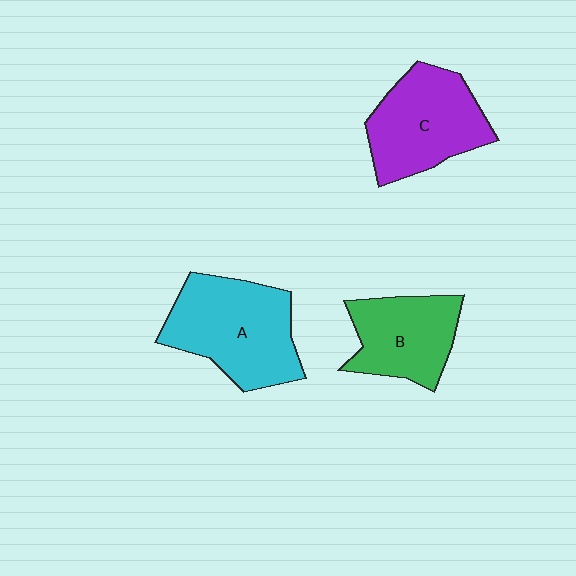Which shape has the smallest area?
Shape B (green).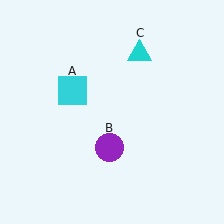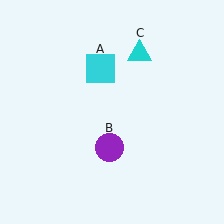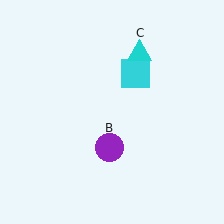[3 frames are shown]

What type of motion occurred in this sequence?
The cyan square (object A) rotated clockwise around the center of the scene.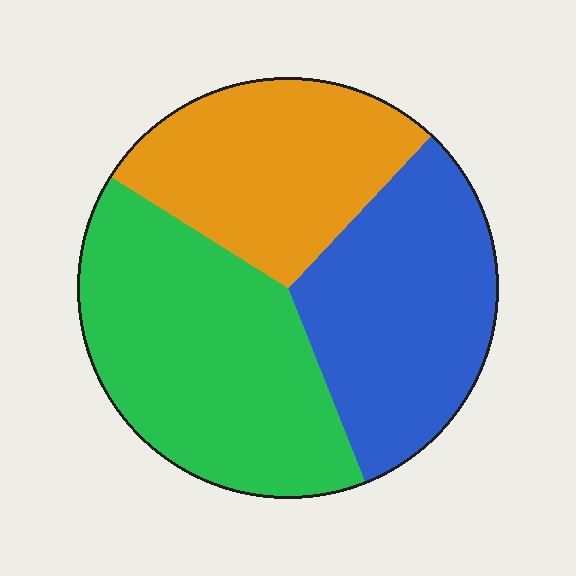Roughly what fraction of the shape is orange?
Orange covers 28% of the shape.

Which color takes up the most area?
Green, at roughly 40%.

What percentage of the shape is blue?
Blue covers around 30% of the shape.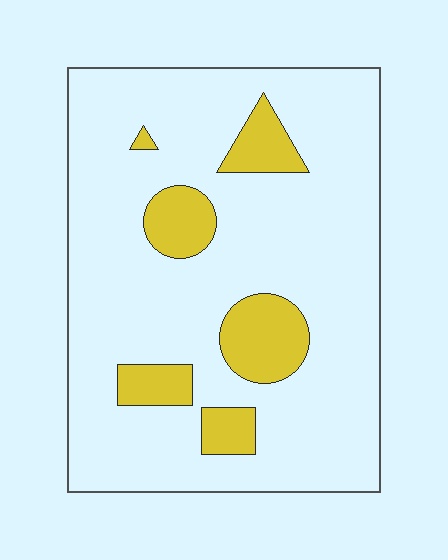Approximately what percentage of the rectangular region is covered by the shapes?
Approximately 15%.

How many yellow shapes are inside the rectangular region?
6.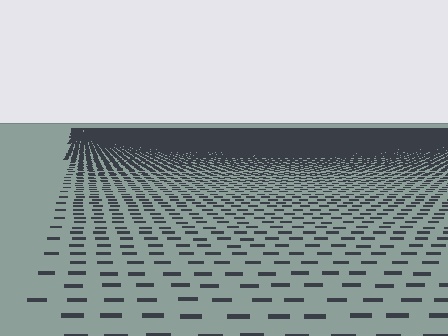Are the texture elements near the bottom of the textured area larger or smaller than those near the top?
Larger. Near the bottom, elements are closer to the viewer and appear at a bigger on-screen size.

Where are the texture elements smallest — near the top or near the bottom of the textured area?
Near the top.